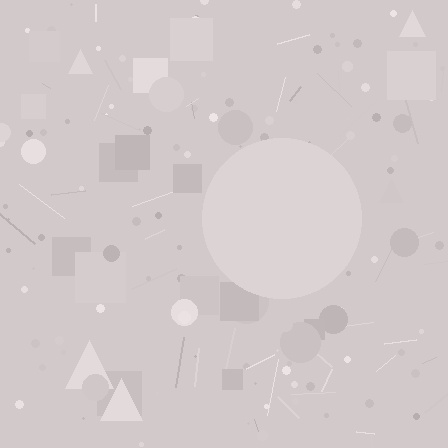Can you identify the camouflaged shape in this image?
The camouflaged shape is a circle.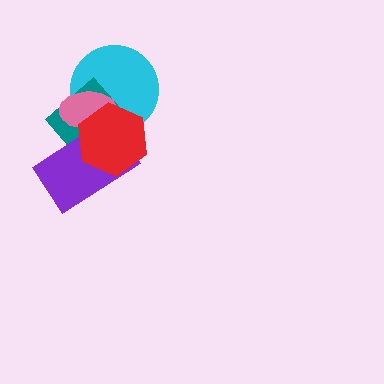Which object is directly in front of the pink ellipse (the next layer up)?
The purple rectangle is directly in front of the pink ellipse.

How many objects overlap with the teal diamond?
4 objects overlap with the teal diamond.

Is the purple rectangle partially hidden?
Yes, it is partially covered by another shape.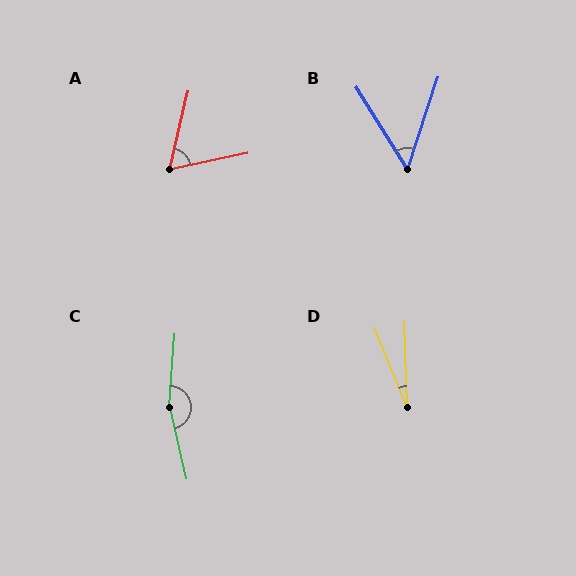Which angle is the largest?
C, at approximately 163 degrees.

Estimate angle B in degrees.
Approximately 50 degrees.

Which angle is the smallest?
D, at approximately 21 degrees.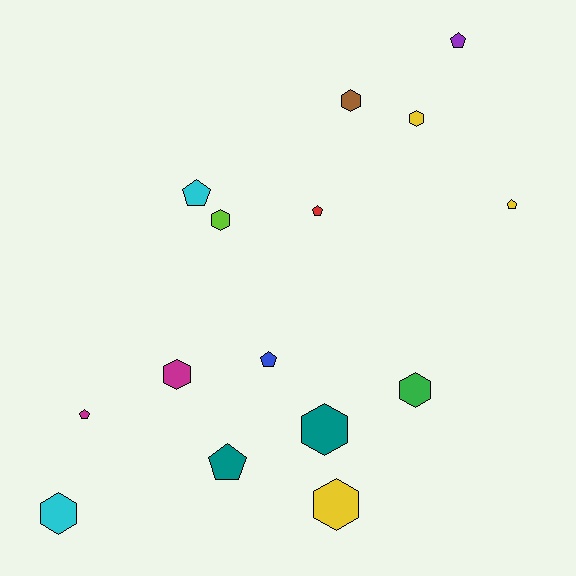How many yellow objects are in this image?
There are 3 yellow objects.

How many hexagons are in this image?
There are 8 hexagons.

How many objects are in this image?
There are 15 objects.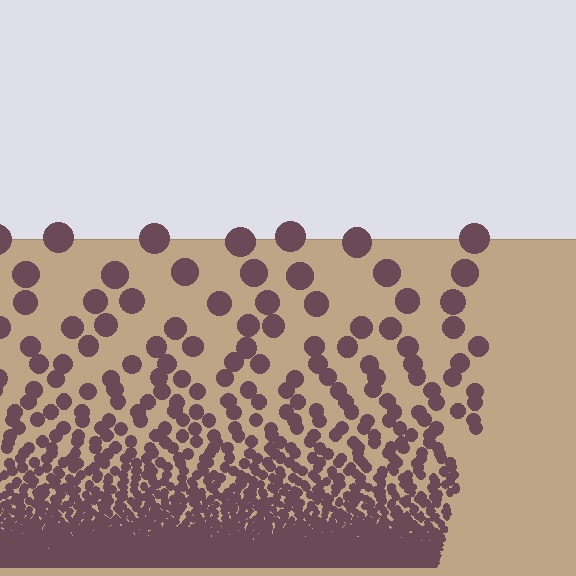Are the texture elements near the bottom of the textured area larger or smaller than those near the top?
Smaller. The gradient is inverted — elements near the bottom are smaller and denser.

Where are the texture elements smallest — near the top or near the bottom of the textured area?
Near the bottom.